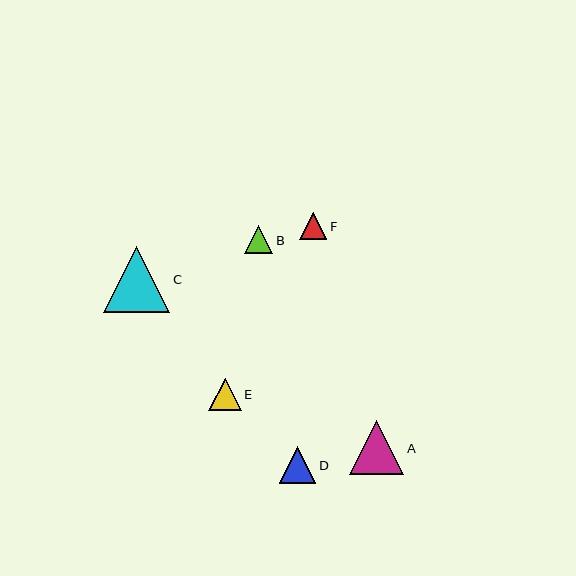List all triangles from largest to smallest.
From largest to smallest: C, A, D, E, B, F.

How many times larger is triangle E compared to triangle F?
Triangle E is approximately 1.2 times the size of triangle F.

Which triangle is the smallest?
Triangle F is the smallest with a size of approximately 27 pixels.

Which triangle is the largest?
Triangle C is the largest with a size of approximately 66 pixels.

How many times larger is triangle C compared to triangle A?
Triangle C is approximately 1.2 times the size of triangle A.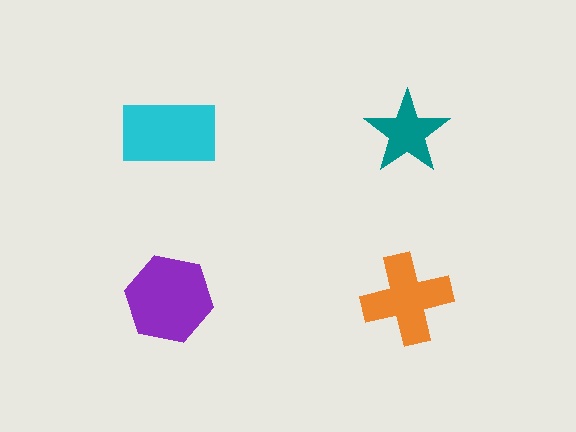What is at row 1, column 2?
A teal star.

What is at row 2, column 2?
An orange cross.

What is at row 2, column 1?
A purple hexagon.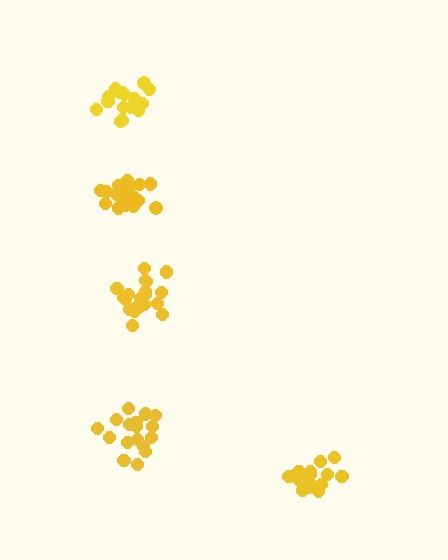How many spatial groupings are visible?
There are 5 spatial groupings.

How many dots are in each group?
Group 1: 17 dots, Group 2: 17 dots, Group 3: 21 dots, Group 4: 16 dots, Group 5: 17 dots (88 total).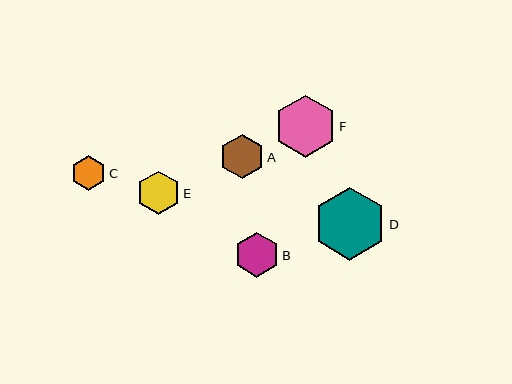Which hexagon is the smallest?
Hexagon C is the smallest with a size of approximately 35 pixels.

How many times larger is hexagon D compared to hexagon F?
Hexagon D is approximately 1.2 times the size of hexagon F.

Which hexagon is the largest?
Hexagon D is the largest with a size of approximately 73 pixels.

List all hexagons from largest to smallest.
From largest to smallest: D, F, B, A, E, C.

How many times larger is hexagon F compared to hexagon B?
Hexagon F is approximately 1.4 times the size of hexagon B.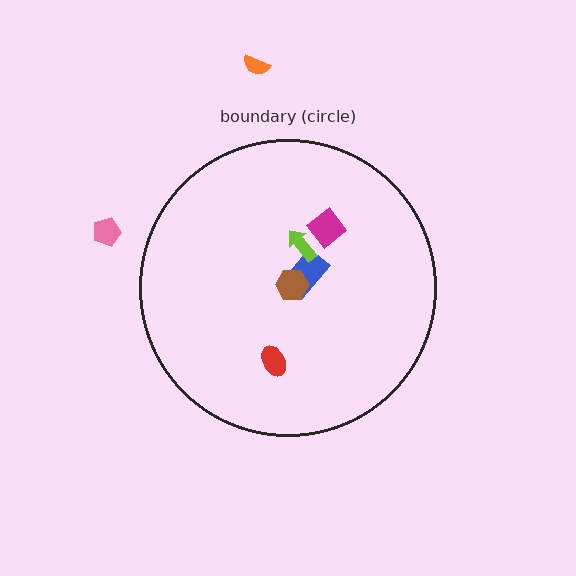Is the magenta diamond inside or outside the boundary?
Inside.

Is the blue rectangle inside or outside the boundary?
Inside.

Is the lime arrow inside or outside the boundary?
Inside.